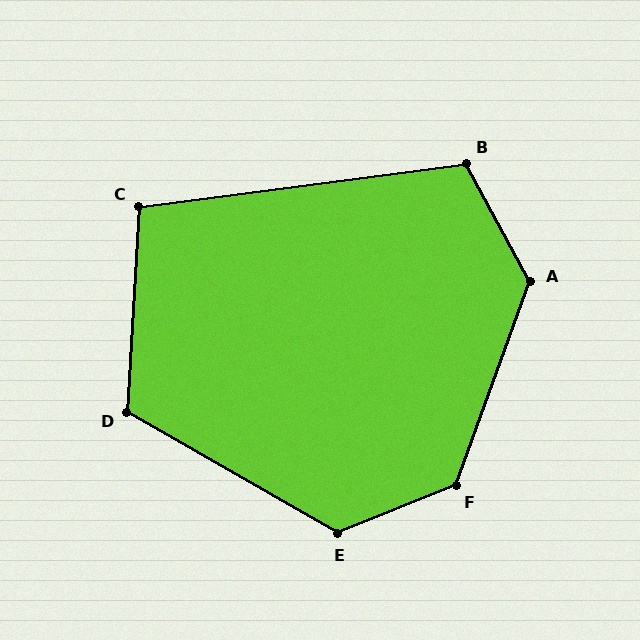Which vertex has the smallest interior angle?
C, at approximately 101 degrees.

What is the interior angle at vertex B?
Approximately 111 degrees (obtuse).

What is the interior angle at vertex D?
Approximately 117 degrees (obtuse).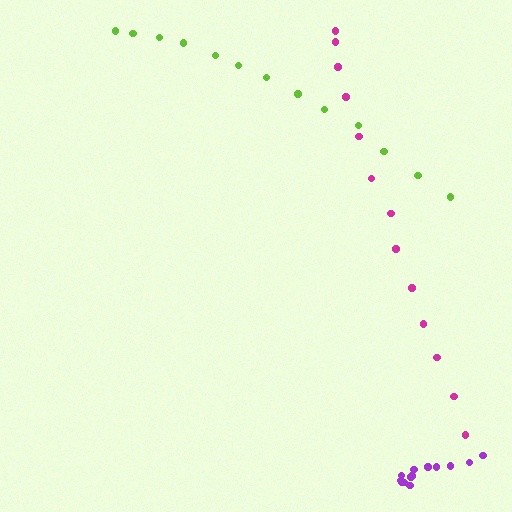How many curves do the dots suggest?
There are 3 distinct paths.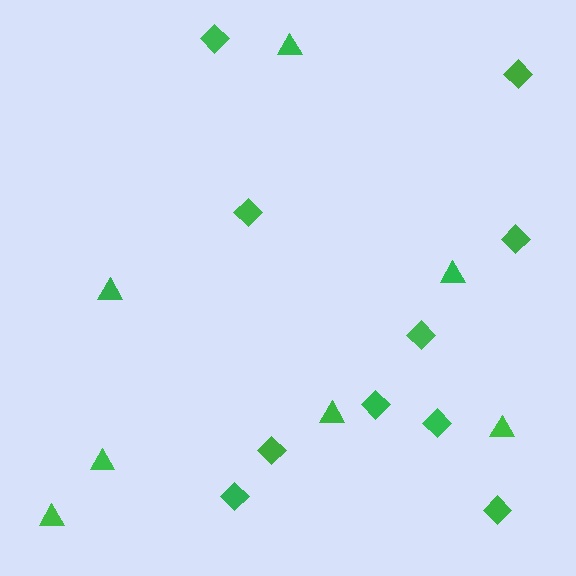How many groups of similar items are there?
There are 2 groups: one group of triangles (7) and one group of diamonds (10).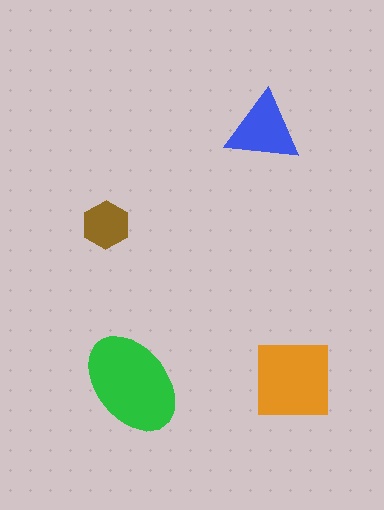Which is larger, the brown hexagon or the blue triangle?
The blue triangle.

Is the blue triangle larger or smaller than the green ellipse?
Smaller.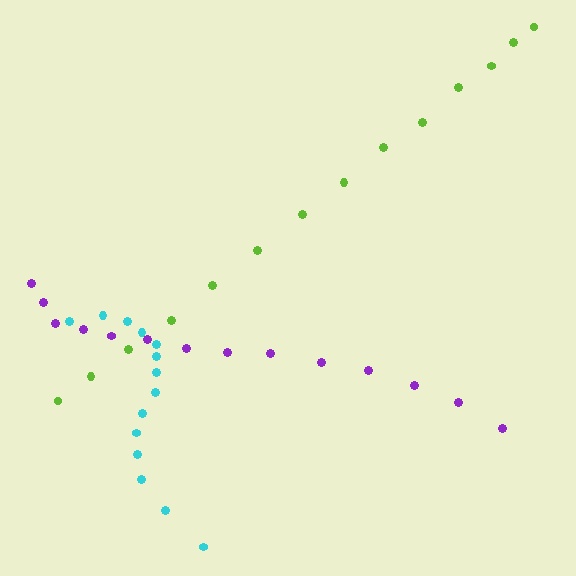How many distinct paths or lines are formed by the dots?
There are 3 distinct paths.